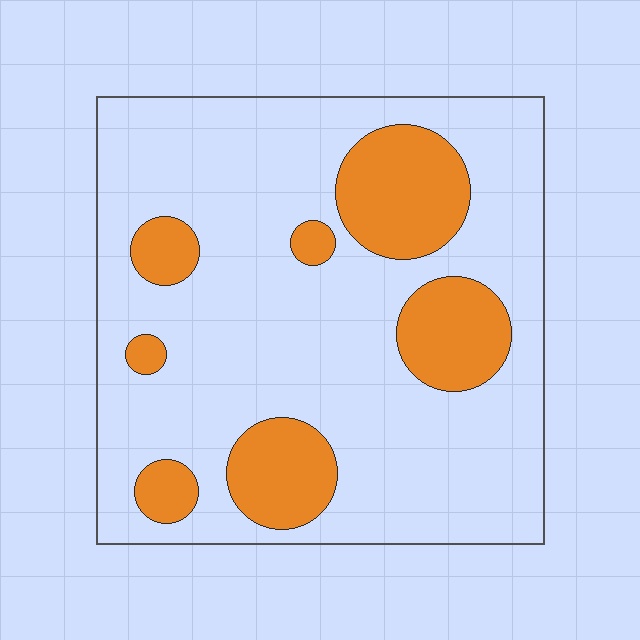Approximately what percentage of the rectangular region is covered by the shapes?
Approximately 20%.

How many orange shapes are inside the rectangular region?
7.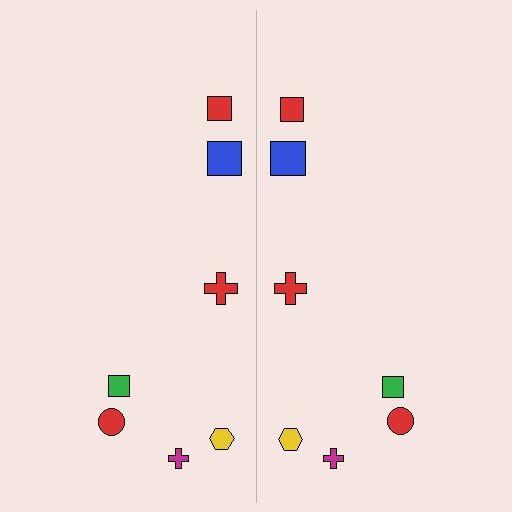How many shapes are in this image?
There are 14 shapes in this image.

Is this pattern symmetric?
Yes, this pattern has bilateral (reflection) symmetry.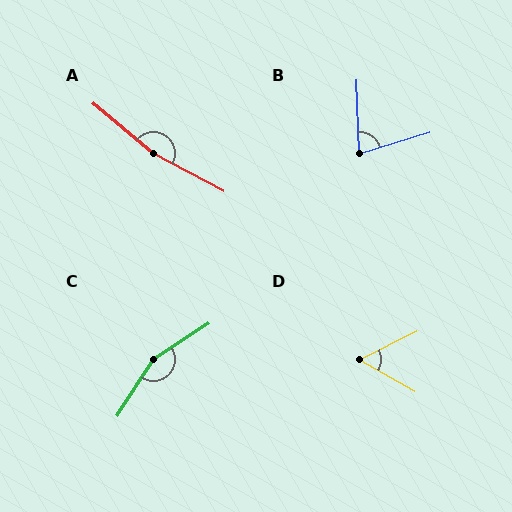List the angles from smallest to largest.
D (56°), B (74°), C (156°), A (168°).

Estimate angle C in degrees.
Approximately 156 degrees.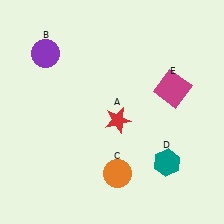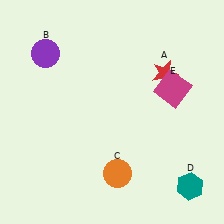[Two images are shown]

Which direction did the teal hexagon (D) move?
The teal hexagon (D) moved down.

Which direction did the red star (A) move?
The red star (A) moved right.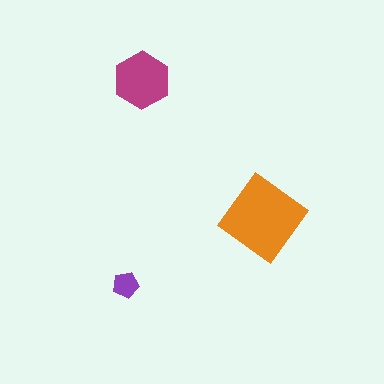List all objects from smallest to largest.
The purple pentagon, the magenta hexagon, the orange diamond.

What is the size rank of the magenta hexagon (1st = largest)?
2nd.